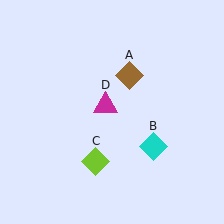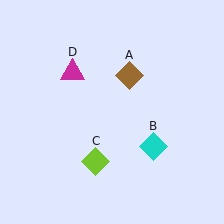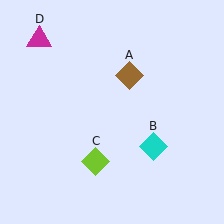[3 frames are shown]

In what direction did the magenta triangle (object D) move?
The magenta triangle (object D) moved up and to the left.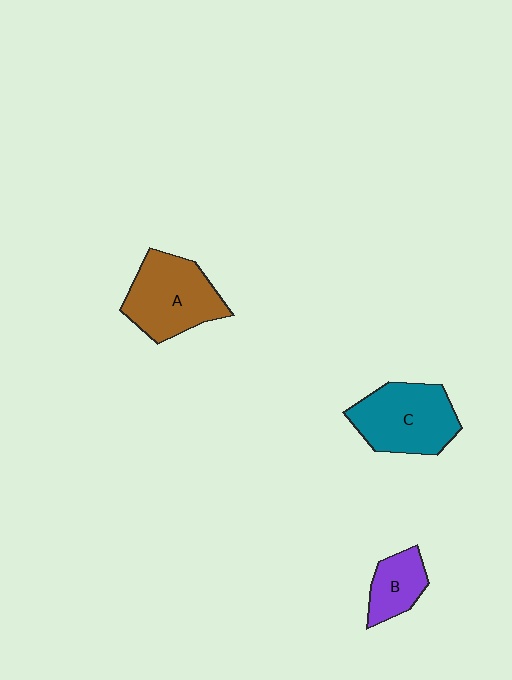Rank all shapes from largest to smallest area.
From largest to smallest: C (teal), A (brown), B (purple).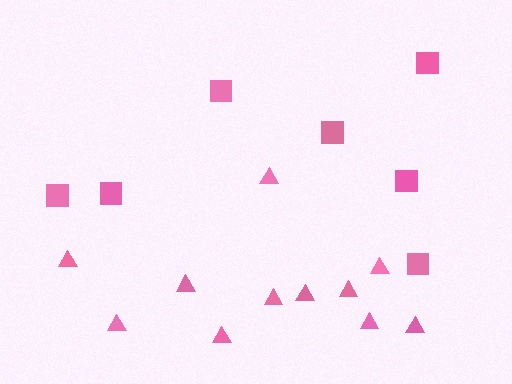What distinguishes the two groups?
There are 2 groups: one group of squares (7) and one group of triangles (11).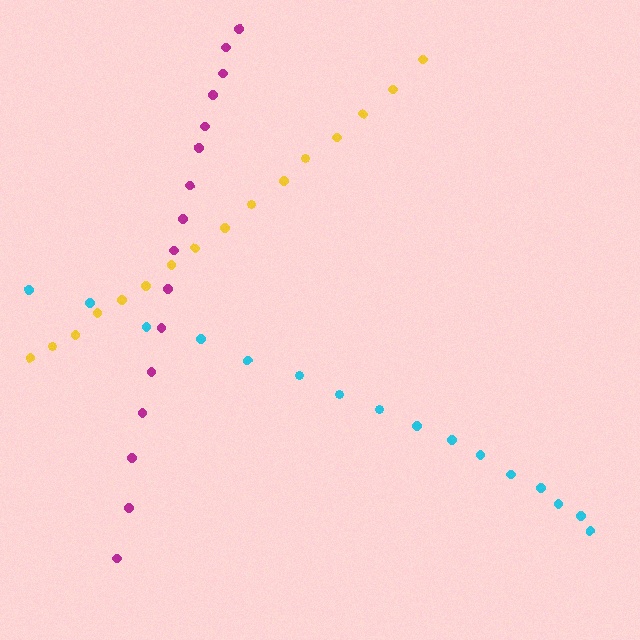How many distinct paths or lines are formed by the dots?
There are 3 distinct paths.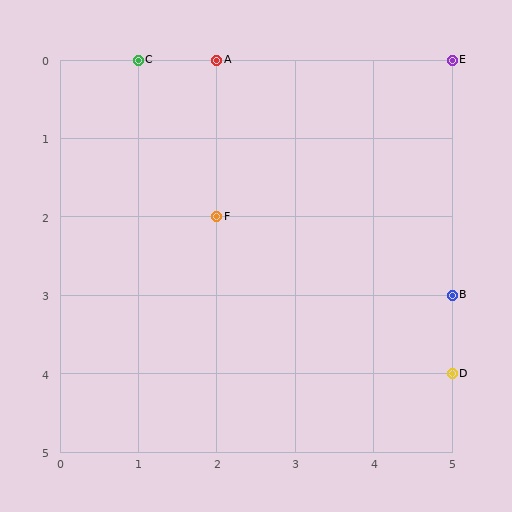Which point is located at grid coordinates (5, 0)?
Point E is at (5, 0).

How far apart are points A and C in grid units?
Points A and C are 1 column apart.